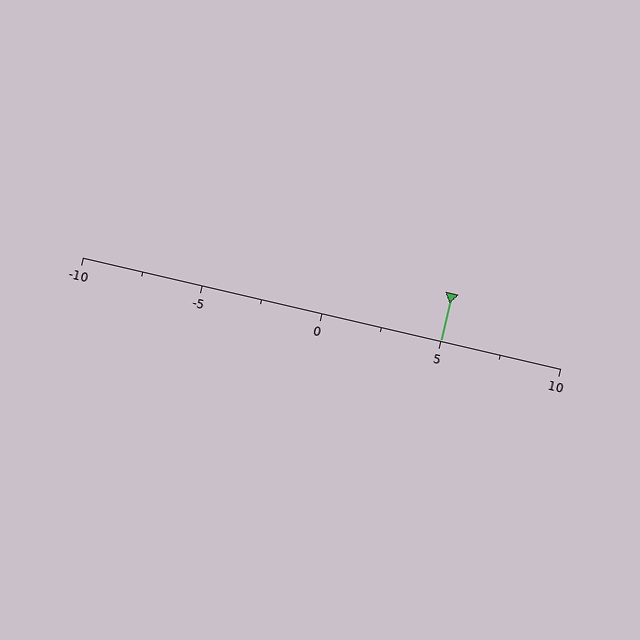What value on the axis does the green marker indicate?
The marker indicates approximately 5.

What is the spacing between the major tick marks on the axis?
The major ticks are spaced 5 apart.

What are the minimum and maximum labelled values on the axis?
The axis runs from -10 to 10.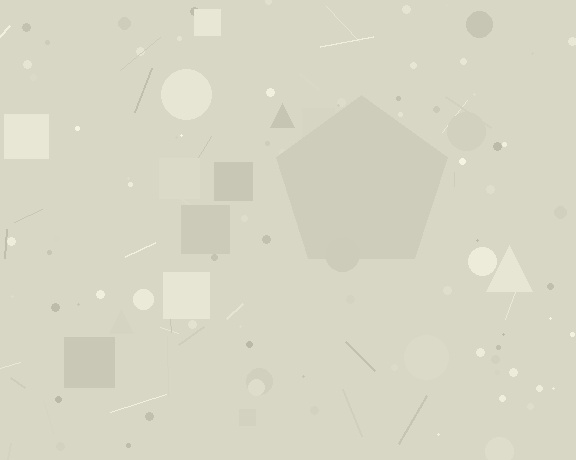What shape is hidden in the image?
A pentagon is hidden in the image.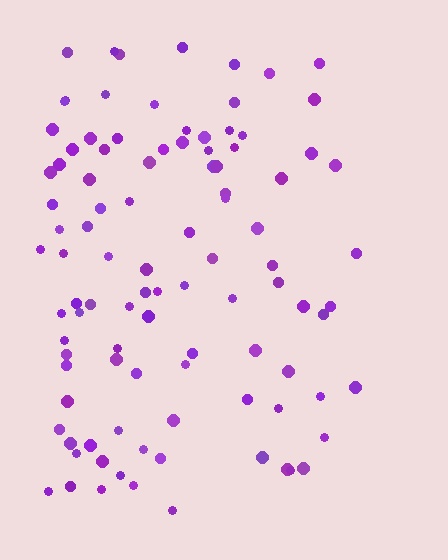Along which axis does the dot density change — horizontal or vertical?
Horizontal.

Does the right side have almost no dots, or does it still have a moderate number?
Still a moderate number, just noticeably fewer than the left.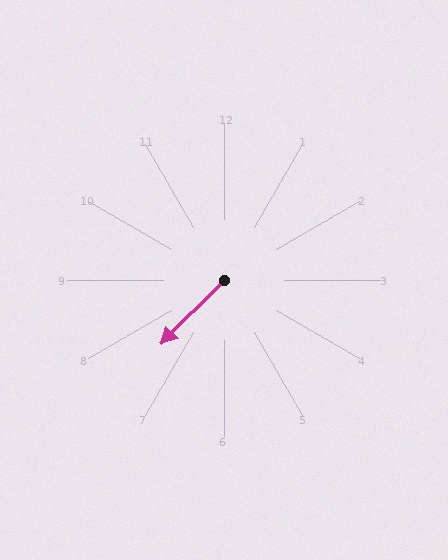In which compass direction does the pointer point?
Southwest.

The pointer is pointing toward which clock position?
Roughly 7 o'clock.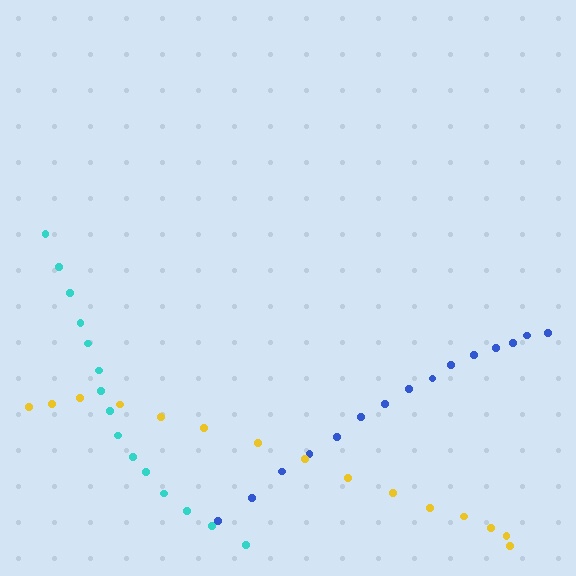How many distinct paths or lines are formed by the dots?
There are 3 distinct paths.